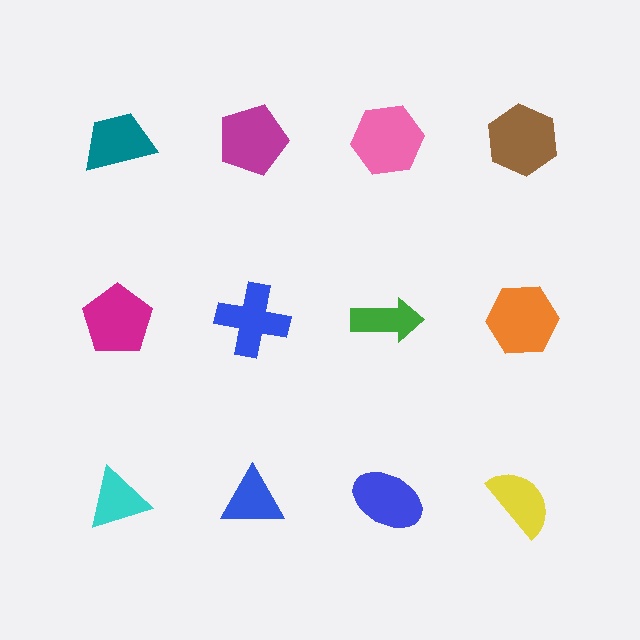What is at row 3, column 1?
A cyan triangle.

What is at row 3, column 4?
A yellow semicircle.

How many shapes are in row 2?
4 shapes.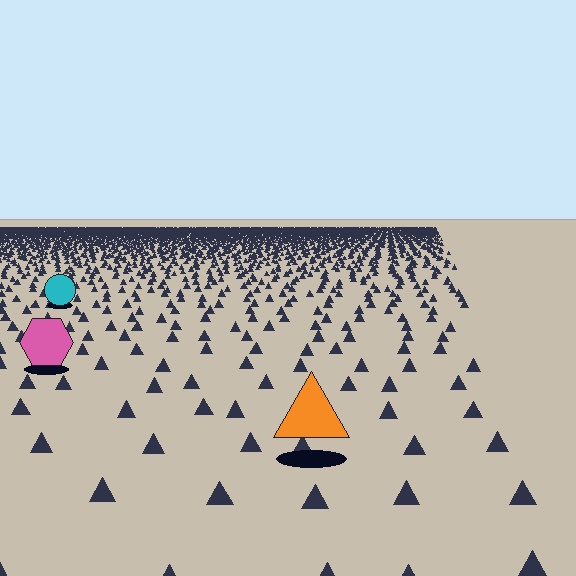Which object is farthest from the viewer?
The cyan circle is farthest from the viewer. It appears smaller and the ground texture around it is denser.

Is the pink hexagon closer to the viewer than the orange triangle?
No. The orange triangle is closer — you can tell from the texture gradient: the ground texture is coarser near it.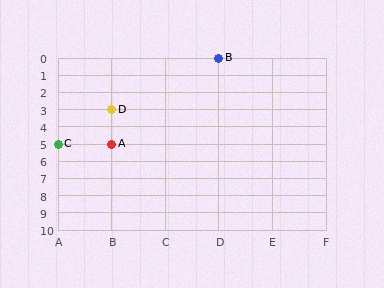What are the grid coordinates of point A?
Point A is at grid coordinates (B, 5).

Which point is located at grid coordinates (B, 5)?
Point A is at (B, 5).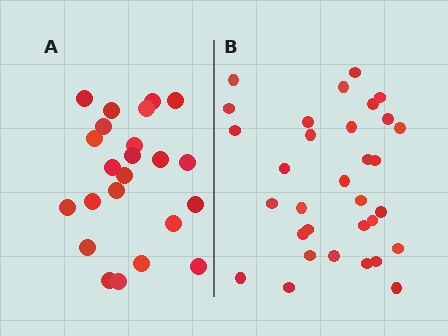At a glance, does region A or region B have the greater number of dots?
Region B (the right region) has more dots.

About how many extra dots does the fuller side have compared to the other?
Region B has roughly 8 or so more dots than region A.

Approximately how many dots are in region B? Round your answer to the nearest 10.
About 30 dots. (The exact count is 32, which rounds to 30.)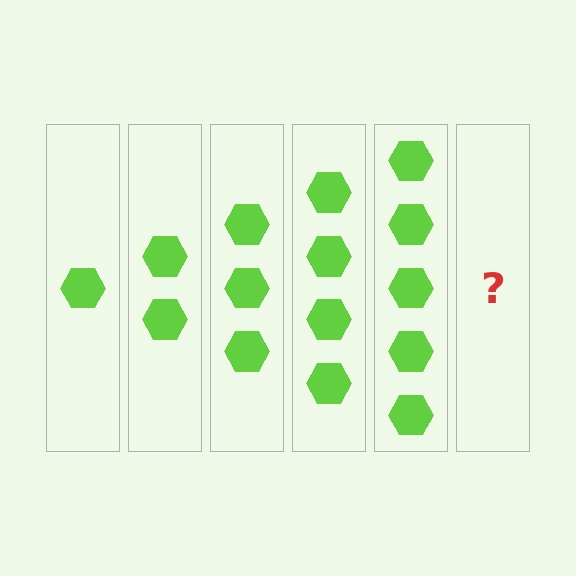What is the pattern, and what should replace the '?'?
The pattern is that each step adds one more hexagon. The '?' should be 6 hexagons.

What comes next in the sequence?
The next element should be 6 hexagons.